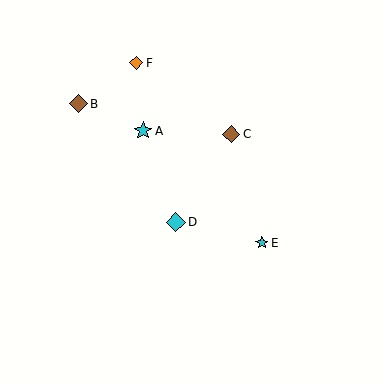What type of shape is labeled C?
Shape C is a brown diamond.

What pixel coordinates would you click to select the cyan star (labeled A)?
Click at (143, 131) to select the cyan star A.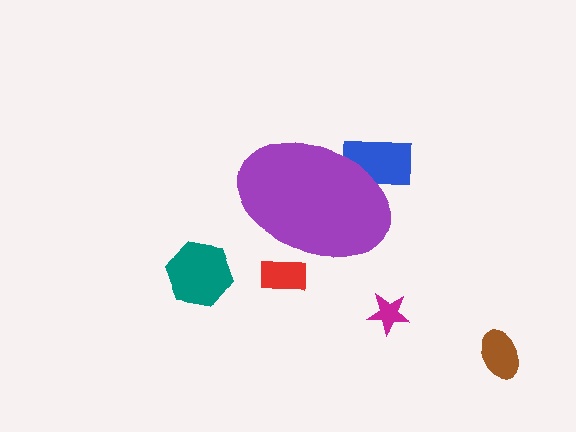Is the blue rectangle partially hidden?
Yes, the blue rectangle is partially hidden behind the purple ellipse.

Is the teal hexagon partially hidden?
No, the teal hexagon is fully visible.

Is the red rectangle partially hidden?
Yes, the red rectangle is partially hidden behind the purple ellipse.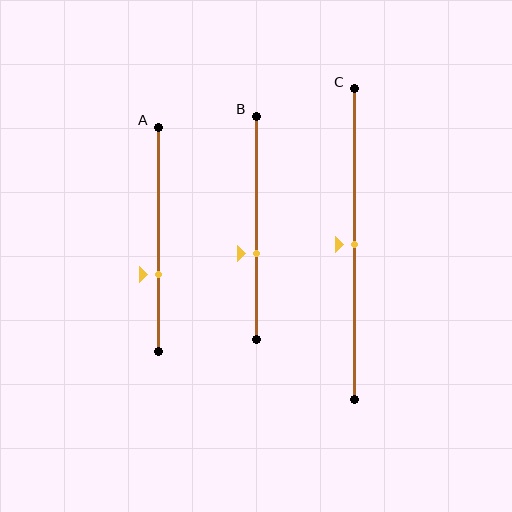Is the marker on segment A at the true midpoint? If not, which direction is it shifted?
No, the marker on segment A is shifted downward by about 16% of the segment length.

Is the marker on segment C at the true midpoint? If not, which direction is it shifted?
Yes, the marker on segment C is at the true midpoint.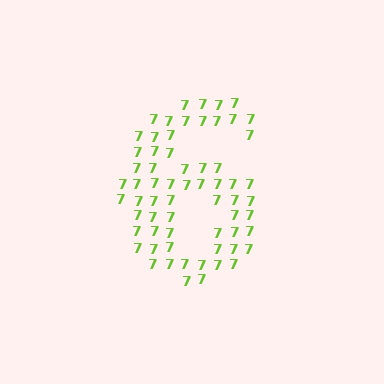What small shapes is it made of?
It is made of small digit 7's.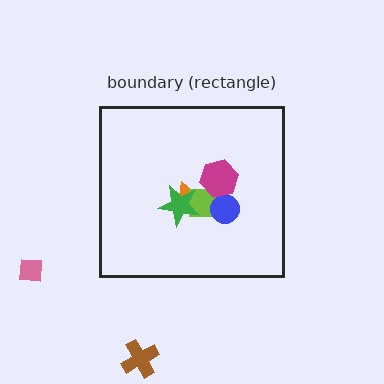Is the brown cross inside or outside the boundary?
Outside.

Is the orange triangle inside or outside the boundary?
Inside.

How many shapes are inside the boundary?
5 inside, 2 outside.